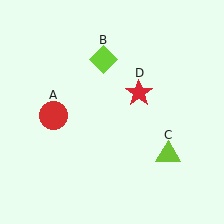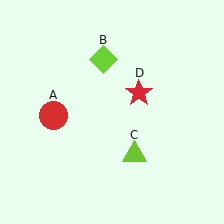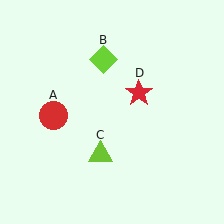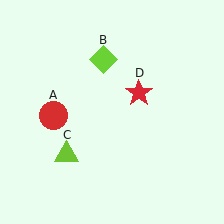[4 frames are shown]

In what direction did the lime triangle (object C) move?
The lime triangle (object C) moved left.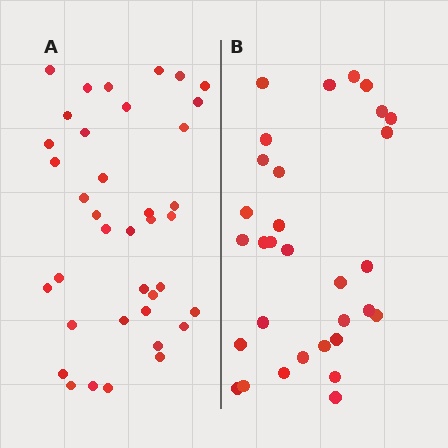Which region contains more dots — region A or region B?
Region A (the left region) has more dots.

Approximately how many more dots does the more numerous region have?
Region A has roughly 8 or so more dots than region B.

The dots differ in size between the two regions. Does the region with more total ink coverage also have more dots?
No. Region B has more total ink coverage because its dots are larger, but region A actually contains more individual dots. Total area can be misleading — the number of items is what matters here.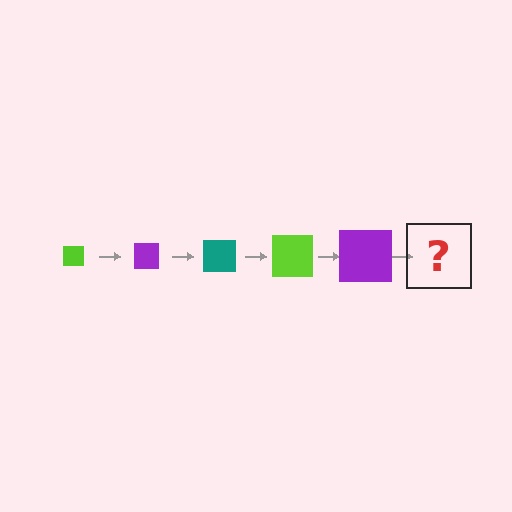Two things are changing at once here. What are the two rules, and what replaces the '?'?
The two rules are that the square grows larger each step and the color cycles through lime, purple, and teal. The '?' should be a teal square, larger than the previous one.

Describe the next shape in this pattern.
It should be a teal square, larger than the previous one.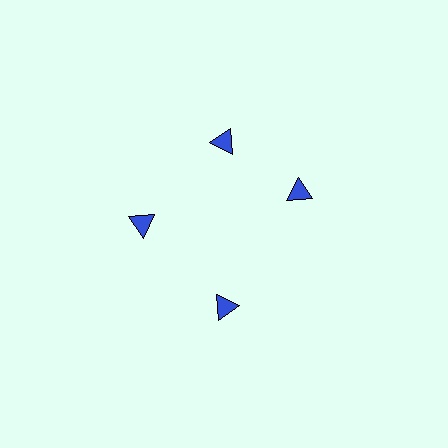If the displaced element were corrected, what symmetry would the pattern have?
It would have 4-fold rotational symmetry — the pattern would map onto itself every 90 degrees.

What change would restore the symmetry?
The symmetry would be restored by rotating it back into even spacing with its neighbors so that all 4 triangles sit at equal angles and equal distance from the center.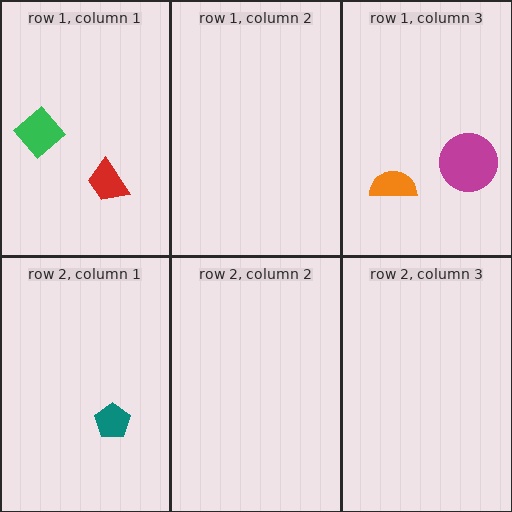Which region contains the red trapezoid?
The row 1, column 1 region.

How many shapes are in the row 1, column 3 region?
2.